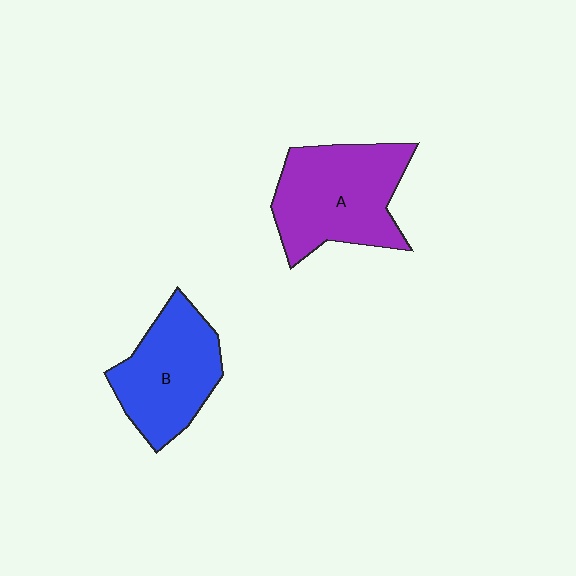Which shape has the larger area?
Shape A (purple).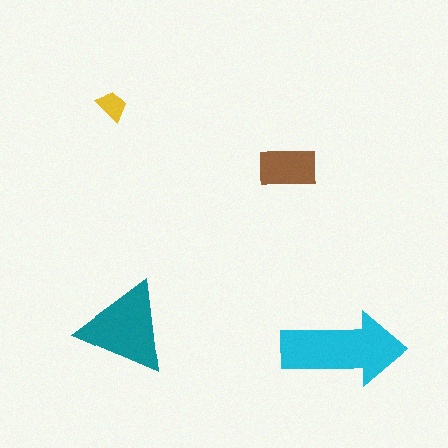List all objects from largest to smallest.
The cyan arrow, the teal triangle, the brown rectangle, the yellow trapezoid.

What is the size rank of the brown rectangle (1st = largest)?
3rd.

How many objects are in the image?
There are 4 objects in the image.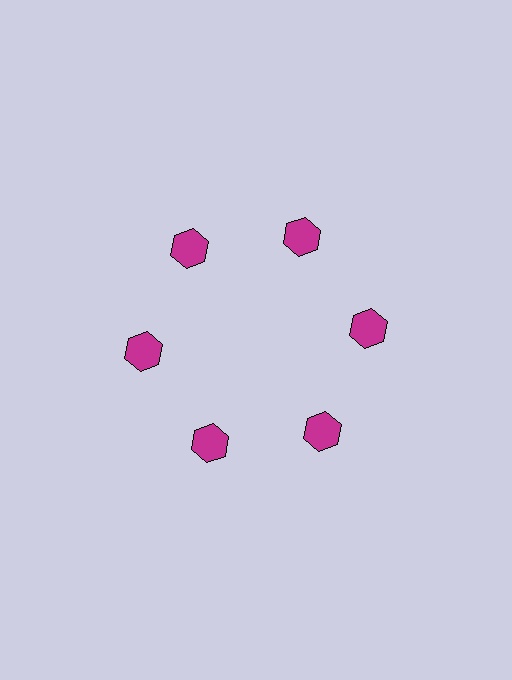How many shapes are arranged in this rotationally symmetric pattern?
There are 6 shapes, arranged in 6 groups of 1.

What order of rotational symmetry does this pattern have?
This pattern has 6-fold rotational symmetry.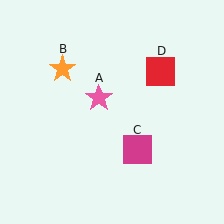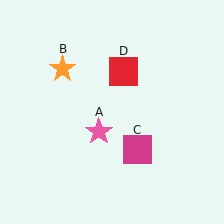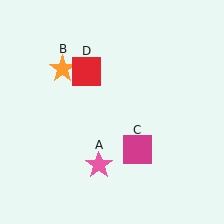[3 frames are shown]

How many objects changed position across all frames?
2 objects changed position: pink star (object A), red square (object D).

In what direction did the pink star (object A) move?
The pink star (object A) moved down.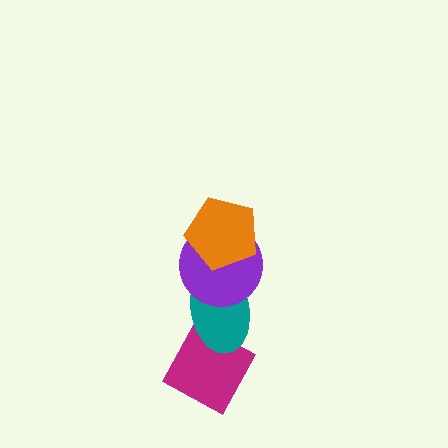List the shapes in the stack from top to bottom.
From top to bottom: the orange pentagon, the purple circle, the teal ellipse, the magenta diamond.